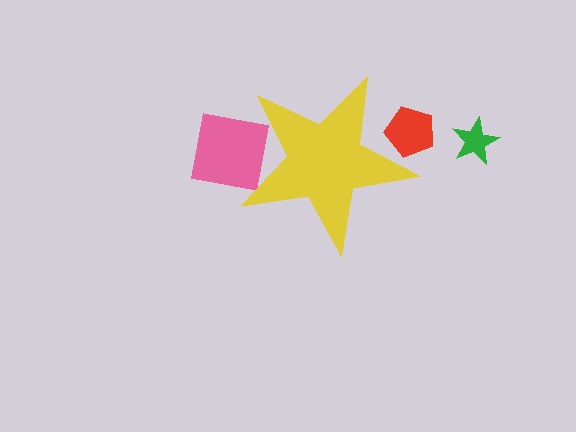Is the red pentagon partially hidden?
Yes, the red pentagon is partially hidden behind the yellow star.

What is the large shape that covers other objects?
A yellow star.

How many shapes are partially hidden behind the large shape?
2 shapes are partially hidden.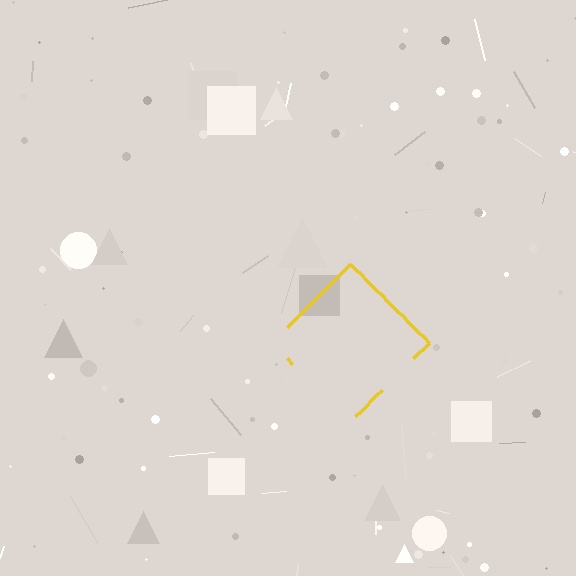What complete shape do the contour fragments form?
The contour fragments form a diamond.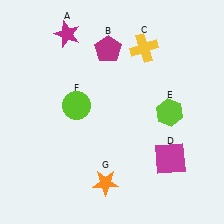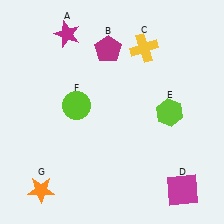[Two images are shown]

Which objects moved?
The objects that moved are: the magenta square (D), the orange star (G).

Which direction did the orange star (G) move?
The orange star (G) moved left.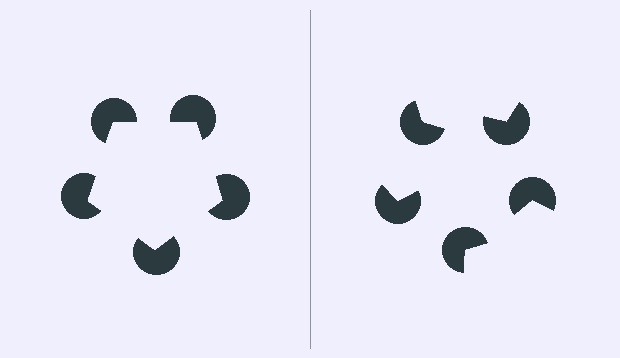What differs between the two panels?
The pac-man discs are positioned identically on both sides; only the wedge orientations differ. On the left they align to a pentagon; on the right they are misaligned.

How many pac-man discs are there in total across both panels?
10 — 5 on each side.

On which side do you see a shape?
An illusory pentagon appears on the left side. On the right side the wedge cuts are rotated, so no coherent shape forms.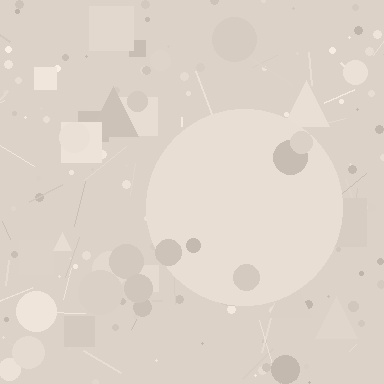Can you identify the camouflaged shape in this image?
The camouflaged shape is a circle.